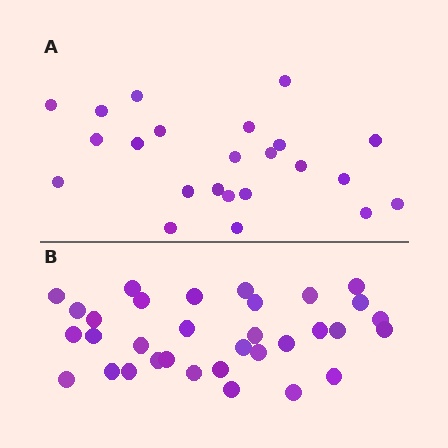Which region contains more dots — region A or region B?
Region B (the bottom region) has more dots.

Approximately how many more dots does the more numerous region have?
Region B has roughly 10 or so more dots than region A.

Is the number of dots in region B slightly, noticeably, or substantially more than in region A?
Region B has noticeably more, but not dramatically so. The ratio is roughly 1.4 to 1.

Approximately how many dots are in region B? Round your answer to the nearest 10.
About 30 dots. (The exact count is 33, which rounds to 30.)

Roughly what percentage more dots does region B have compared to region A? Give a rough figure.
About 45% more.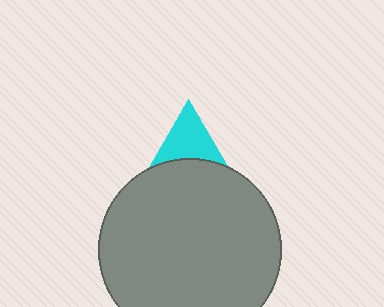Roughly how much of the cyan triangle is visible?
About half of it is visible (roughly 56%).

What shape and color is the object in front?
The object in front is a gray circle.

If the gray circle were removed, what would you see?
You would see the complete cyan triangle.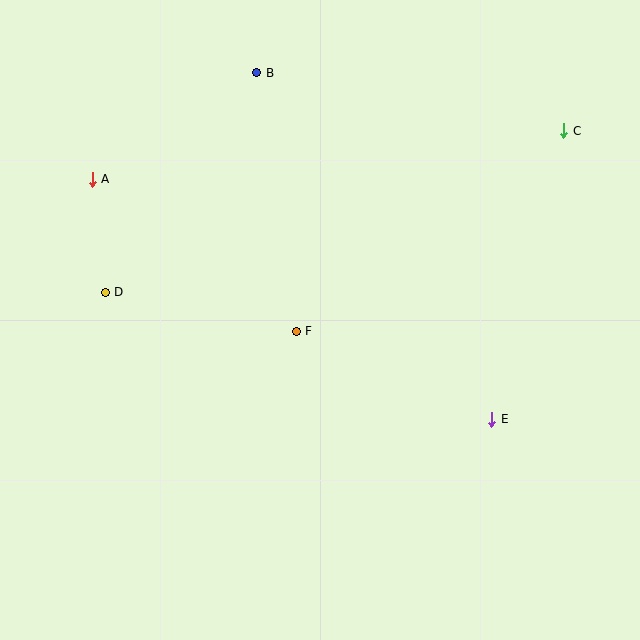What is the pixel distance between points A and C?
The distance between A and C is 474 pixels.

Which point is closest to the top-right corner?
Point C is closest to the top-right corner.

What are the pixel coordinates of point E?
Point E is at (492, 419).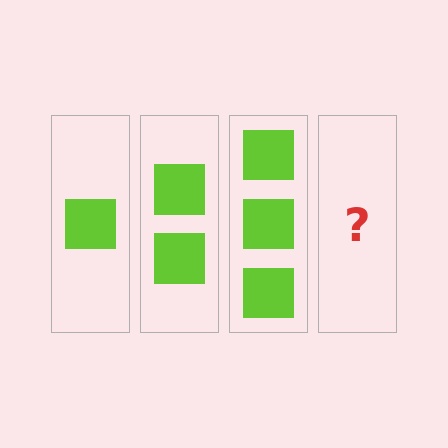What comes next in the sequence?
The next element should be 4 squares.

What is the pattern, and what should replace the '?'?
The pattern is that each step adds one more square. The '?' should be 4 squares.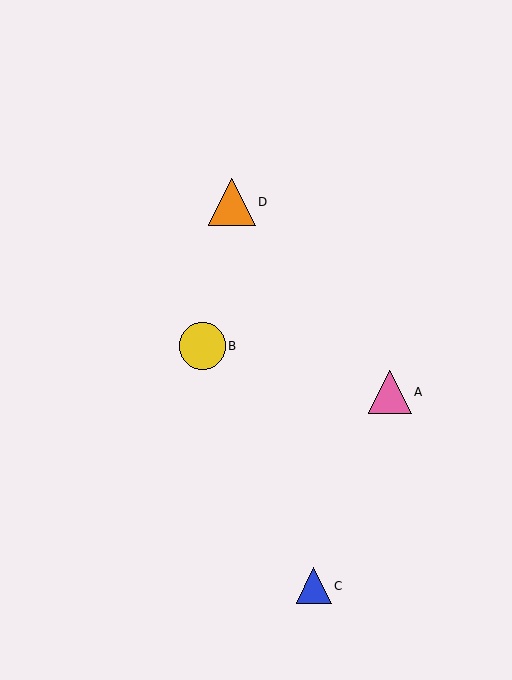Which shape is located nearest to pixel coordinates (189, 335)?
The yellow circle (labeled B) at (202, 346) is nearest to that location.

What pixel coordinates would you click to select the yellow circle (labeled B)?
Click at (202, 346) to select the yellow circle B.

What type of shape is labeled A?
Shape A is a pink triangle.